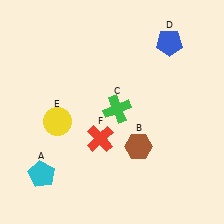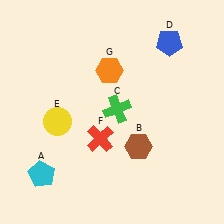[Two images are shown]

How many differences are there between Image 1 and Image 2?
There is 1 difference between the two images.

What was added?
An orange hexagon (G) was added in Image 2.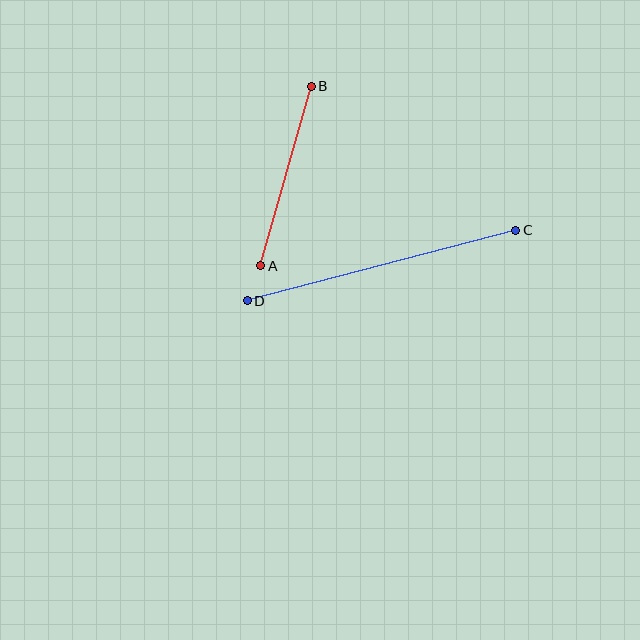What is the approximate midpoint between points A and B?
The midpoint is at approximately (286, 176) pixels.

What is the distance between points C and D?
The distance is approximately 278 pixels.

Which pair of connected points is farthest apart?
Points C and D are farthest apart.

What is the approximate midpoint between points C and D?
The midpoint is at approximately (381, 266) pixels.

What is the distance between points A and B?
The distance is approximately 187 pixels.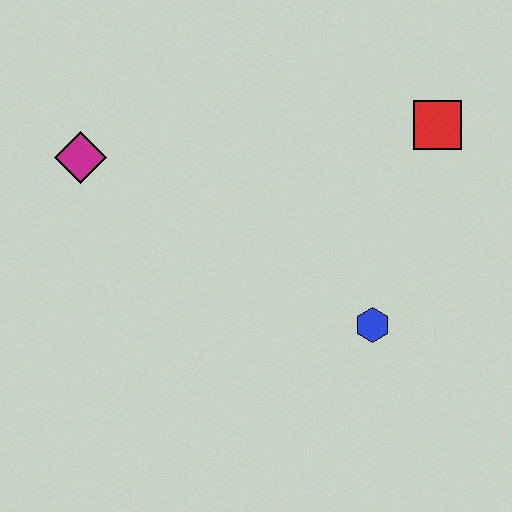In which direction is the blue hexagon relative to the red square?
The blue hexagon is below the red square.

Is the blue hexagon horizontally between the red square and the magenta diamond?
Yes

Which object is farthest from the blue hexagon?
The magenta diamond is farthest from the blue hexagon.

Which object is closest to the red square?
The blue hexagon is closest to the red square.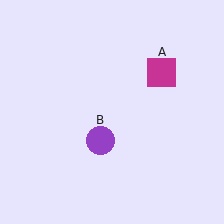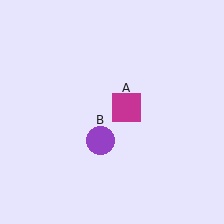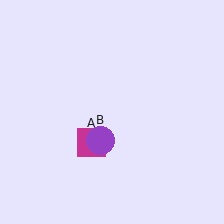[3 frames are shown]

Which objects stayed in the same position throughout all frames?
Purple circle (object B) remained stationary.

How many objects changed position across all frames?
1 object changed position: magenta square (object A).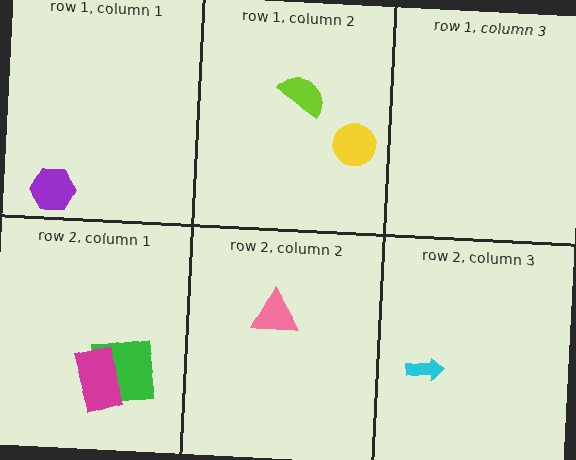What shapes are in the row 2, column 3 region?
The cyan arrow.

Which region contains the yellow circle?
The row 1, column 2 region.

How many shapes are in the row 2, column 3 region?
1.